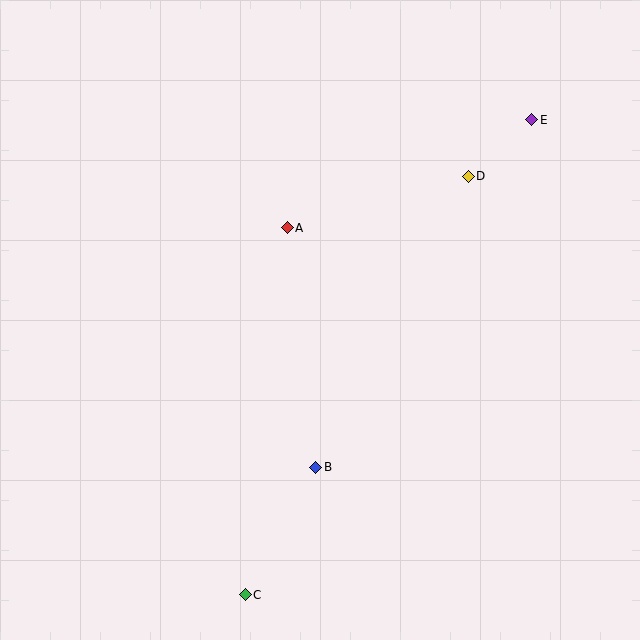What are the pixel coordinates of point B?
Point B is at (316, 468).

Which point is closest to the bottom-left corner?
Point C is closest to the bottom-left corner.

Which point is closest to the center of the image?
Point A at (287, 228) is closest to the center.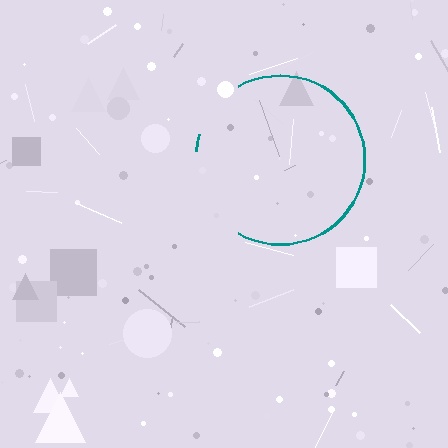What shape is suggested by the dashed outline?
The dashed outline suggests a circle.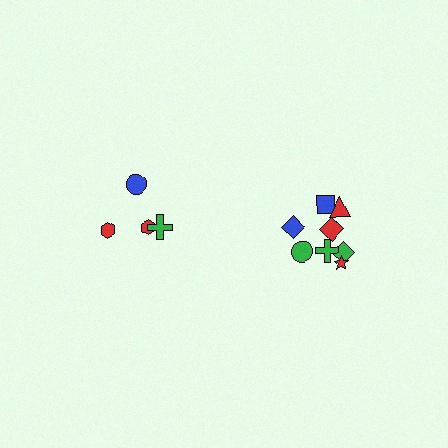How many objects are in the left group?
There are 4 objects.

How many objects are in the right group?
There are 8 objects.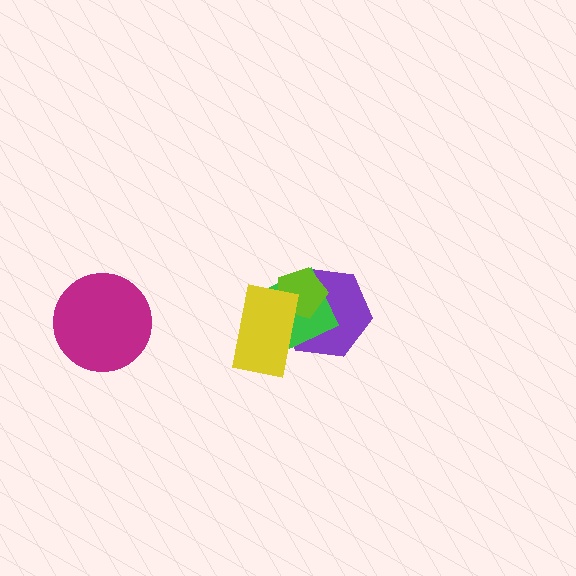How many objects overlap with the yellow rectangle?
3 objects overlap with the yellow rectangle.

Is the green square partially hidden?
Yes, it is partially covered by another shape.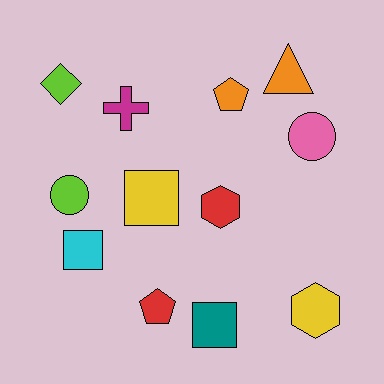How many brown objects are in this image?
There are no brown objects.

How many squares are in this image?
There are 3 squares.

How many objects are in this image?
There are 12 objects.